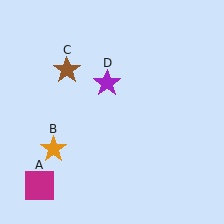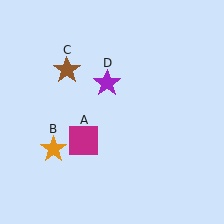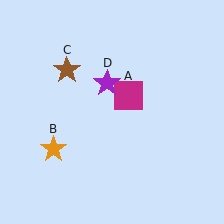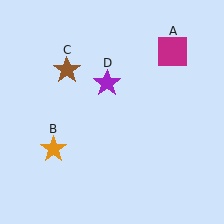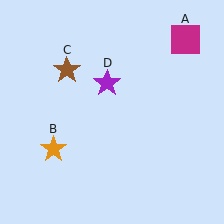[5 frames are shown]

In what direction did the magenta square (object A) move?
The magenta square (object A) moved up and to the right.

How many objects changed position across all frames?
1 object changed position: magenta square (object A).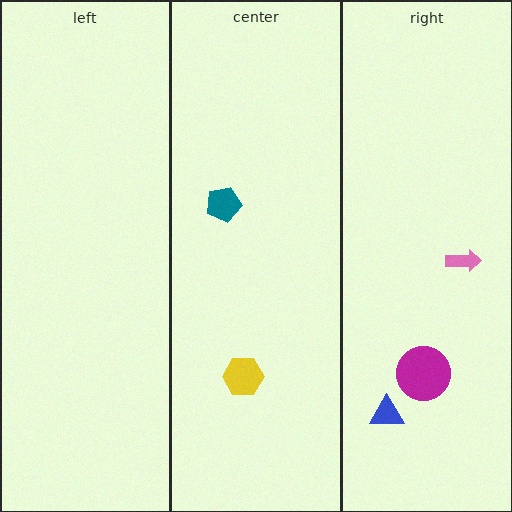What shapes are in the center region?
The teal pentagon, the yellow hexagon.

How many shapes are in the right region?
3.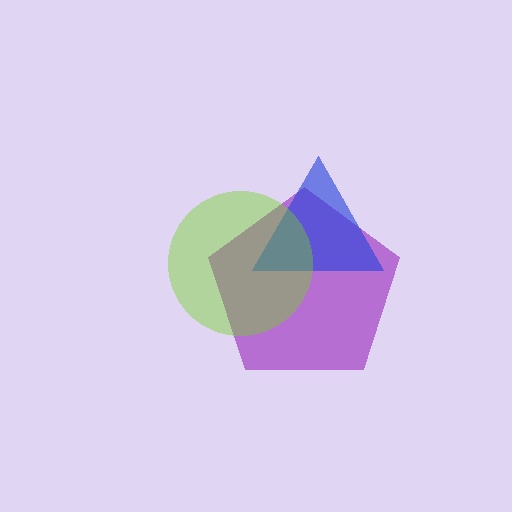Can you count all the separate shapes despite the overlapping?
Yes, there are 3 separate shapes.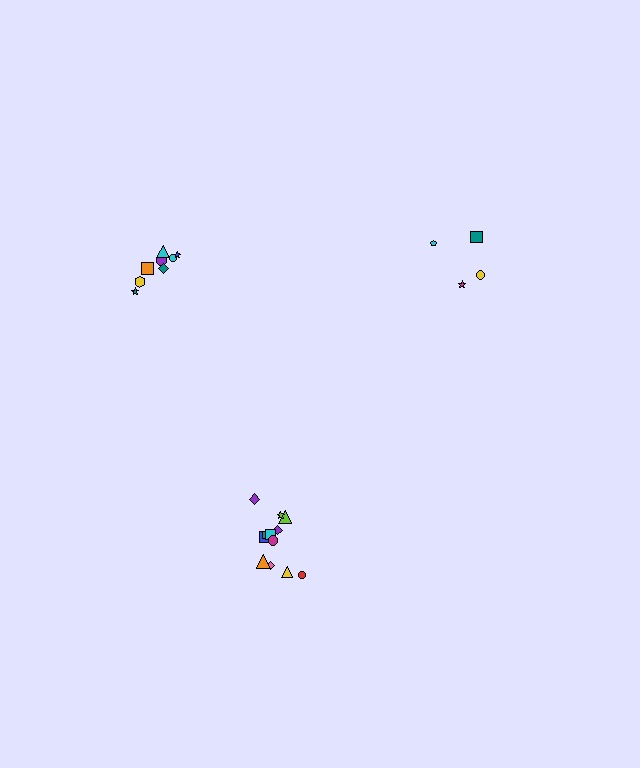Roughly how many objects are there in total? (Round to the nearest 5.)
Roughly 25 objects in total.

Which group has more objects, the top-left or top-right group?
The top-left group.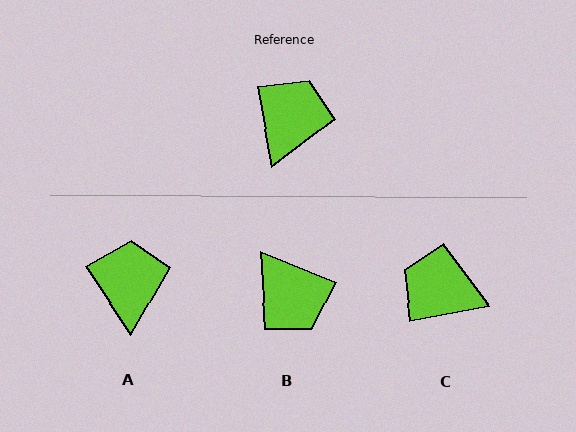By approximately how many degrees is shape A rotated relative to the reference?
Approximately 23 degrees counter-clockwise.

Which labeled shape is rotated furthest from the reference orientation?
B, about 124 degrees away.